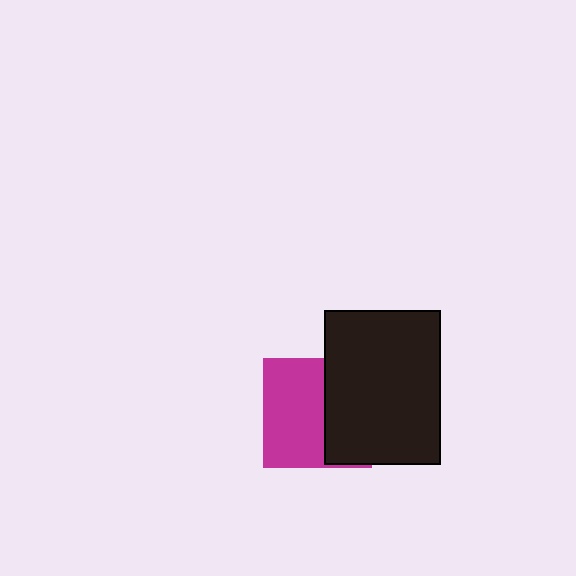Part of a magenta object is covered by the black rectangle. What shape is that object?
It is a square.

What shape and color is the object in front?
The object in front is a black rectangle.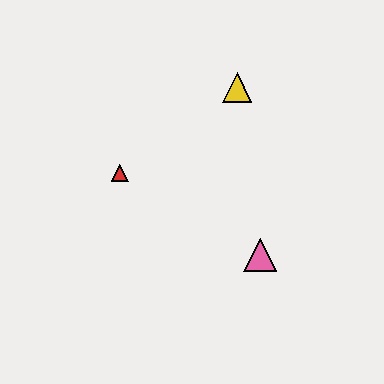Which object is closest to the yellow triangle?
The red triangle is closest to the yellow triangle.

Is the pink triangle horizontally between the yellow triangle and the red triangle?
No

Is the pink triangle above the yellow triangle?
No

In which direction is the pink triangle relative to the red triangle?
The pink triangle is to the right of the red triangle.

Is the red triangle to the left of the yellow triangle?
Yes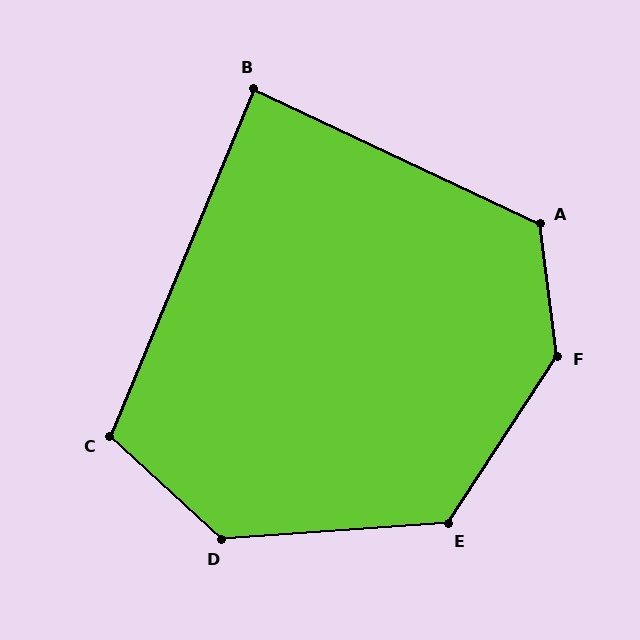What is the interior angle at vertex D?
Approximately 133 degrees (obtuse).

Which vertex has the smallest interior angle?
B, at approximately 87 degrees.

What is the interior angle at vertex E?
Approximately 127 degrees (obtuse).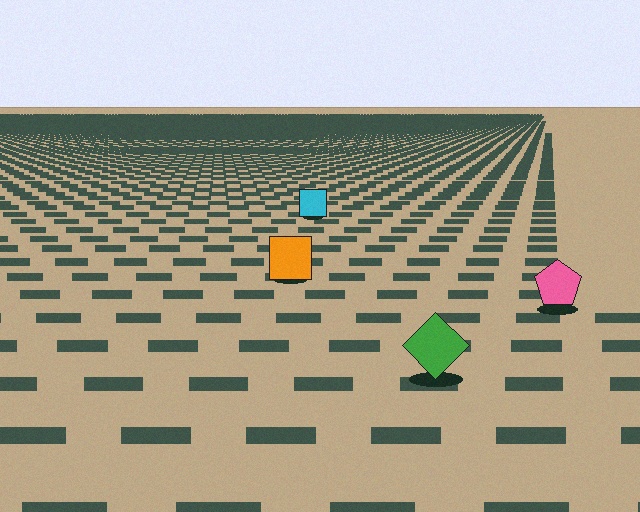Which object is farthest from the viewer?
The cyan square is farthest from the viewer. It appears smaller and the ground texture around it is denser.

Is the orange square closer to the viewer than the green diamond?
No. The green diamond is closer — you can tell from the texture gradient: the ground texture is coarser near it.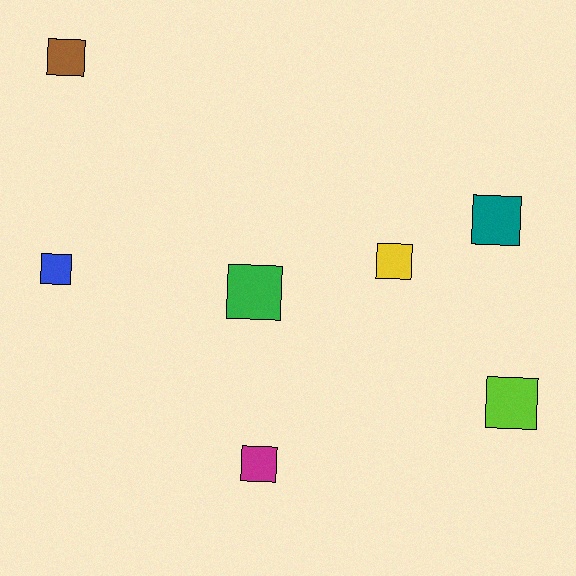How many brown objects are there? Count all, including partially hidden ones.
There is 1 brown object.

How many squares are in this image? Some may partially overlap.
There are 7 squares.